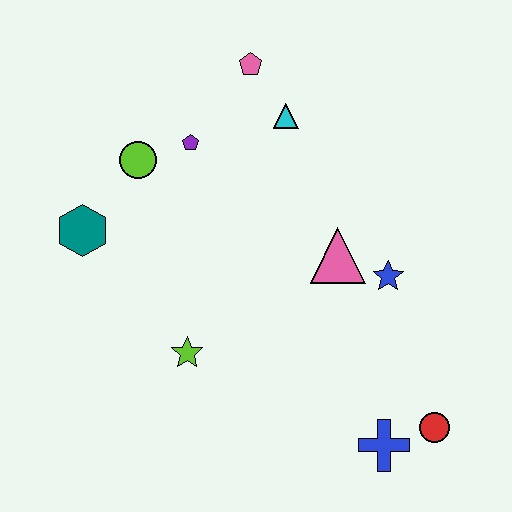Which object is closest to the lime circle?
The purple pentagon is closest to the lime circle.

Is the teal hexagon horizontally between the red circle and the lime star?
No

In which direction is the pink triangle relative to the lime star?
The pink triangle is to the right of the lime star.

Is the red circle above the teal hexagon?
No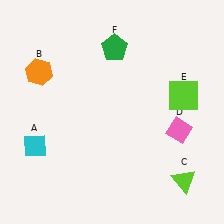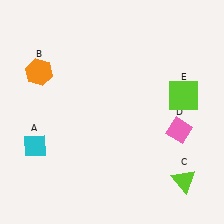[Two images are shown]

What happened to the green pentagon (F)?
The green pentagon (F) was removed in Image 2. It was in the top-right area of Image 1.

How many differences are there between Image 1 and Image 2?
There is 1 difference between the two images.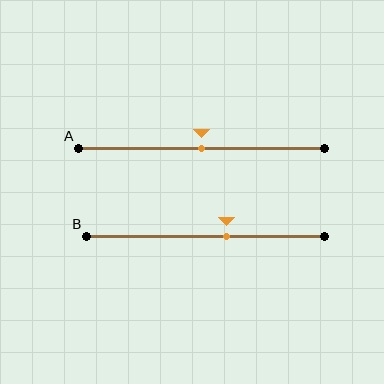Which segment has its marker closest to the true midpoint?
Segment A has its marker closest to the true midpoint.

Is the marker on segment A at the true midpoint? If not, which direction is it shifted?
Yes, the marker on segment A is at the true midpoint.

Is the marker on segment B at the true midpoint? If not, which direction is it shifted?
No, the marker on segment B is shifted to the right by about 9% of the segment length.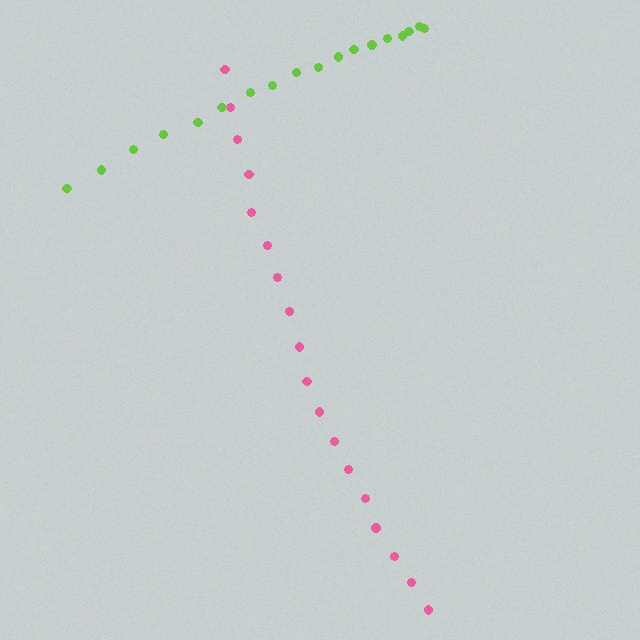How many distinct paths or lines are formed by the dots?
There are 2 distinct paths.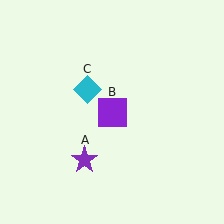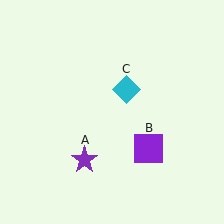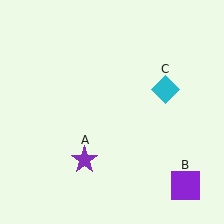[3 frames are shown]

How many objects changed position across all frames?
2 objects changed position: purple square (object B), cyan diamond (object C).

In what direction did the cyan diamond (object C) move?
The cyan diamond (object C) moved right.